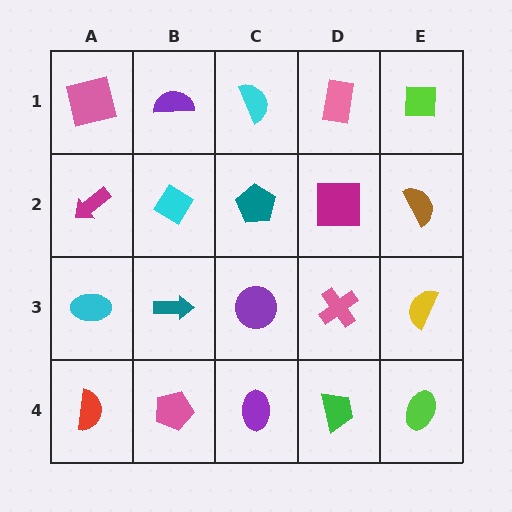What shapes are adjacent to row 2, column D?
A pink rectangle (row 1, column D), a pink cross (row 3, column D), a teal pentagon (row 2, column C), a brown semicircle (row 2, column E).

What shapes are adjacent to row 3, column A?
A magenta arrow (row 2, column A), a red semicircle (row 4, column A), a teal arrow (row 3, column B).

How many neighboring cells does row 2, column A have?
3.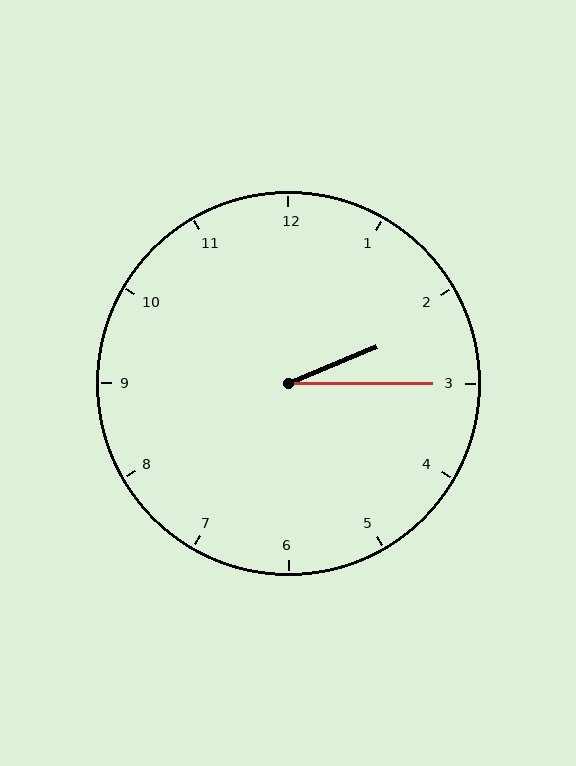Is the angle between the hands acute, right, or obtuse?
It is acute.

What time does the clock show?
2:15.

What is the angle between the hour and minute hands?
Approximately 22 degrees.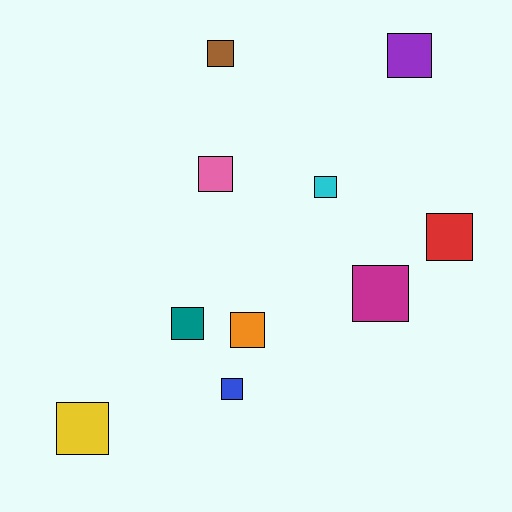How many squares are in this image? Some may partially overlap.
There are 10 squares.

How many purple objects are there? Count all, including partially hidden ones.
There is 1 purple object.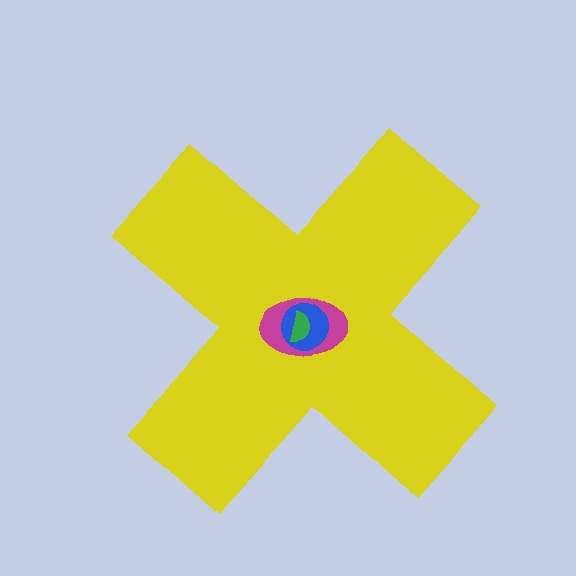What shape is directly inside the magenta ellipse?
The blue circle.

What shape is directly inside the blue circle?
The green semicircle.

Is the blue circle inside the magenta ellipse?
Yes.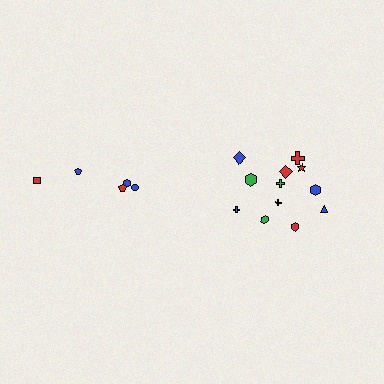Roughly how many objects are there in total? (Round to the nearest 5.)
Roughly 15 objects in total.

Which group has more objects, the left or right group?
The right group.